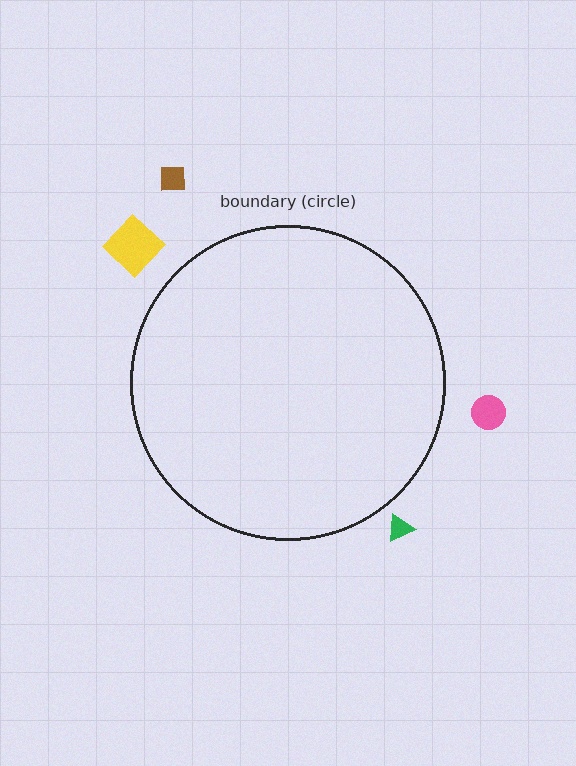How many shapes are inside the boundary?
0 inside, 4 outside.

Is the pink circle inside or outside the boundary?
Outside.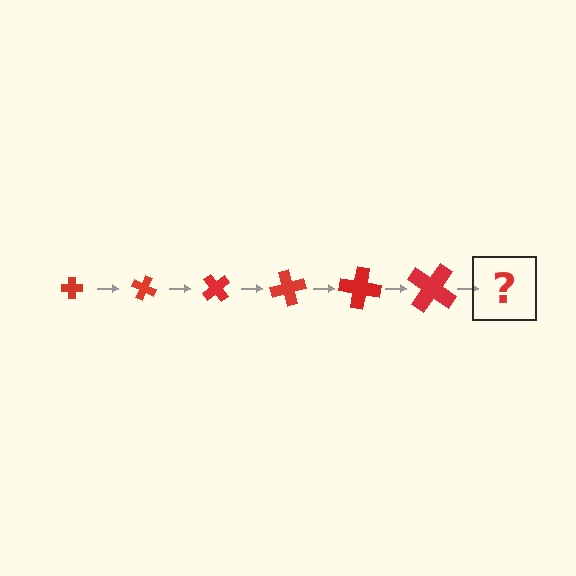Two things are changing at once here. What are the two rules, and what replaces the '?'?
The two rules are that the cross grows larger each step and it rotates 25 degrees each step. The '?' should be a cross, larger than the previous one and rotated 150 degrees from the start.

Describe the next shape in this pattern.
It should be a cross, larger than the previous one and rotated 150 degrees from the start.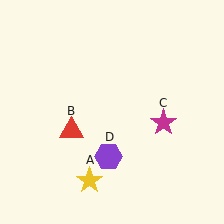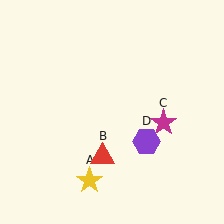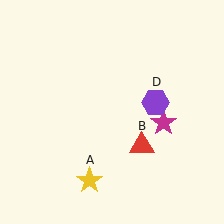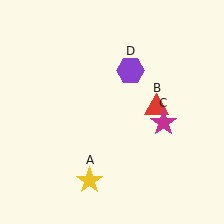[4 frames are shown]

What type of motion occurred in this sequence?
The red triangle (object B), purple hexagon (object D) rotated counterclockwise around the center of the scene.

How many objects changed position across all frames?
2 objects changed position: red triangle (object B), purple hexagon (object D).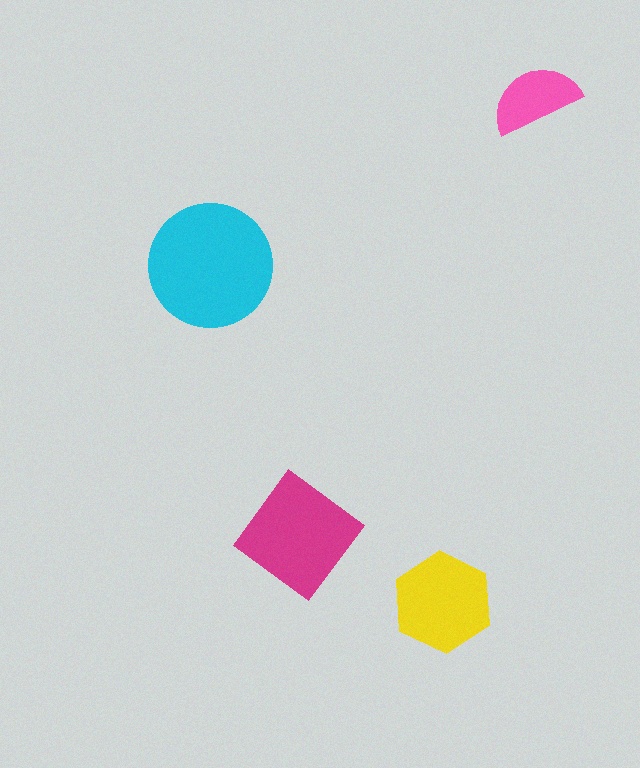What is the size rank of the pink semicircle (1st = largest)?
4th.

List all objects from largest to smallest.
The cyan circle, the magenta diamond, the yellow hexagon, the pink semicircle.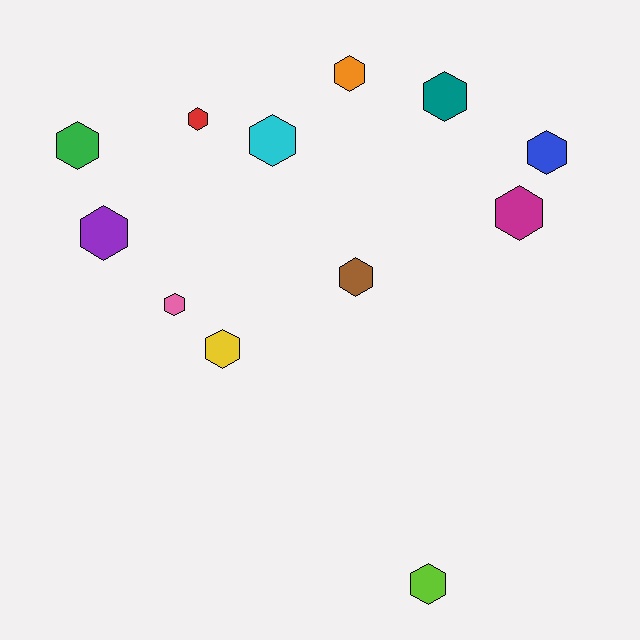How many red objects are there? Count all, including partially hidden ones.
There is 1 red object.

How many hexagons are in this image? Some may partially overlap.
There are 12 hexagons.